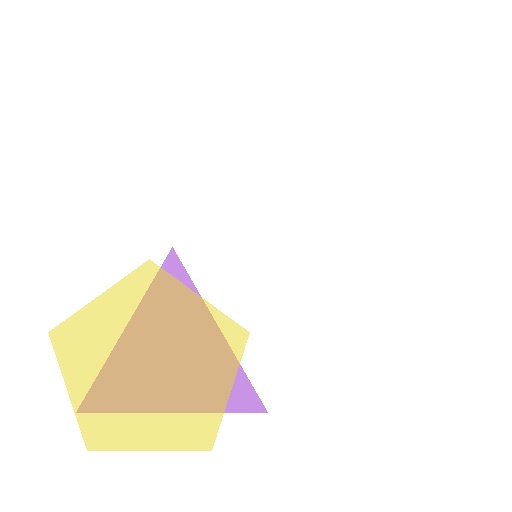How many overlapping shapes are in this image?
There are 2 overlapping shapes in the image.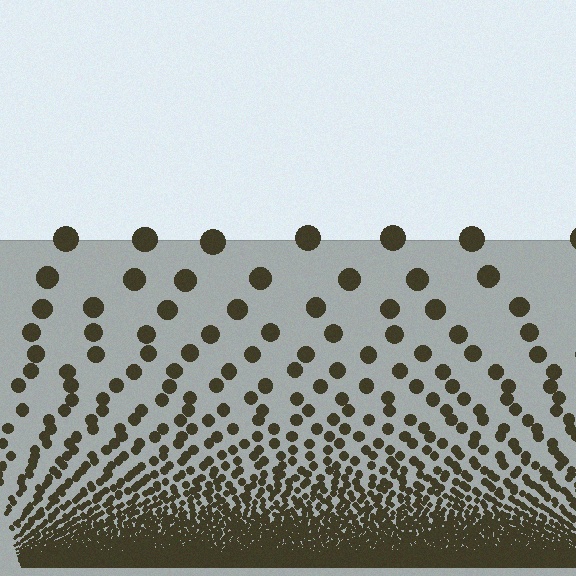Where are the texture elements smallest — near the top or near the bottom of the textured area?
Near the bottom.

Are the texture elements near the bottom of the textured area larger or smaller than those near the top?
Smaller. The gradient is inverted — elements near the bottom are smaller and denser.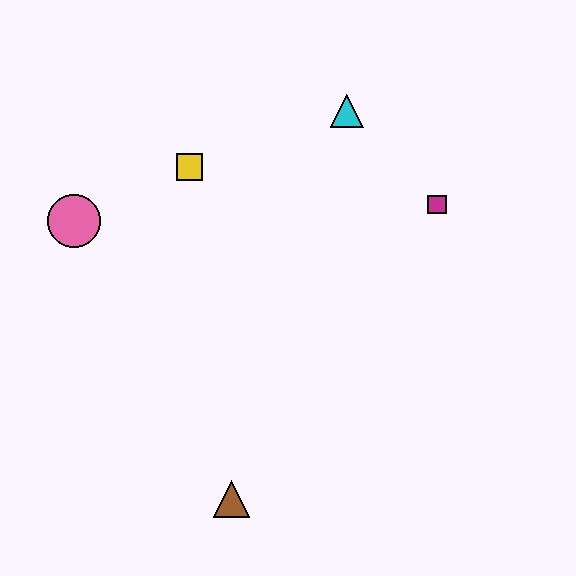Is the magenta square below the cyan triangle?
Yes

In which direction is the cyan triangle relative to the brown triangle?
The cyan triangle is above the brown triangle.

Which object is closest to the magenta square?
The cyan triangle is closest to the magenta square.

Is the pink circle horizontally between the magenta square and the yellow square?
No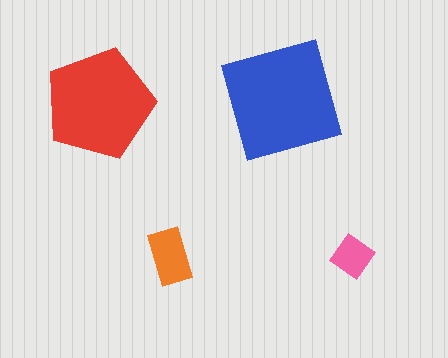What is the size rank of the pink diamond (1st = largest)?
4th.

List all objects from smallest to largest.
The pink diamond, the orange rectangle, the red pentagon, the blue square.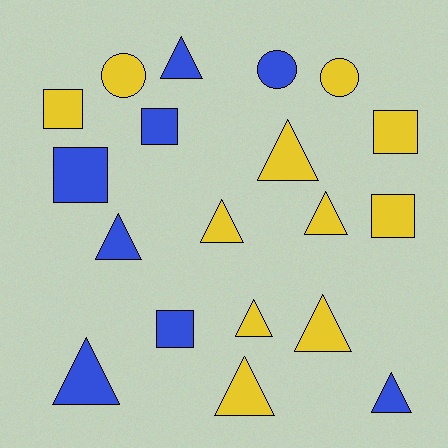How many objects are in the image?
There are 19 objects.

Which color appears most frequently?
Yellow, with 11 objects.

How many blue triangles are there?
There are 4 blue triangles.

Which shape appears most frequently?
Triangle, with 10 objects.